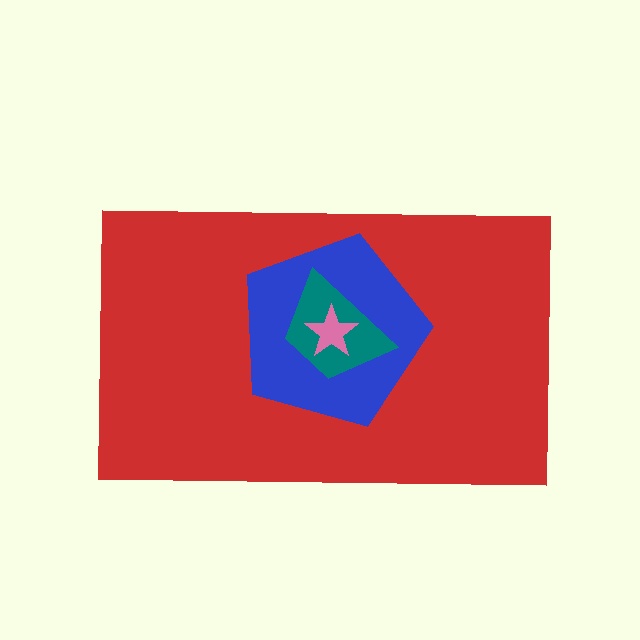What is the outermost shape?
The red rectangle.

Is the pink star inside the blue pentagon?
Yes.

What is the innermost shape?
The pink star.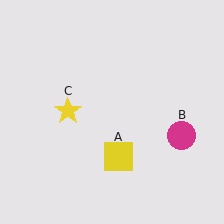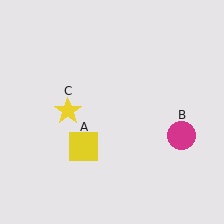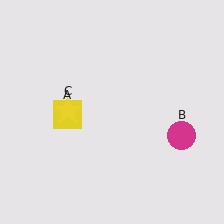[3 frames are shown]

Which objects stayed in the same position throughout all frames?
Magenta circle (object B) and yellow star (object C) remained stationary.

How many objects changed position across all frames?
1 object changed position: yellow square (object A).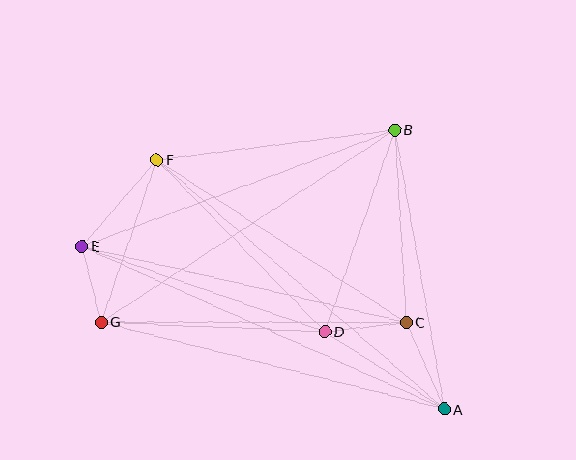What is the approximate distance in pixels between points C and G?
The distance between C and G is approximately 305 pixels.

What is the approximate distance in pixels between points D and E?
The distance between D and E is approximately 257 pixels.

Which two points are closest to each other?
Points E and G are closest to each other.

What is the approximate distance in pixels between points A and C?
The distance between A and C is approximately 95 pixels.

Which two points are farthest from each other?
Points A and E are farthest from each other.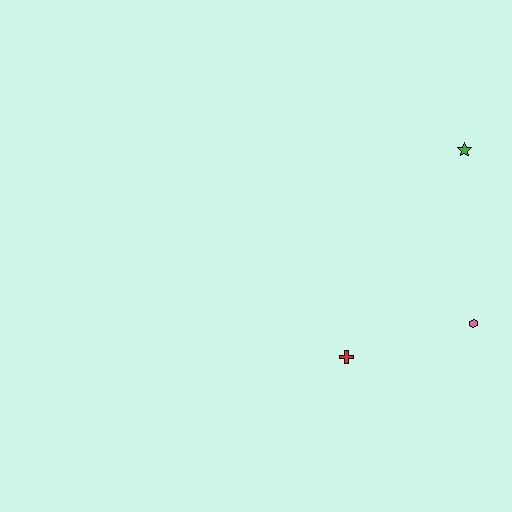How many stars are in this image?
There is 1 star.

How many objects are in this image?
There are 3 objects.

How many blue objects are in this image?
There are no blue objects.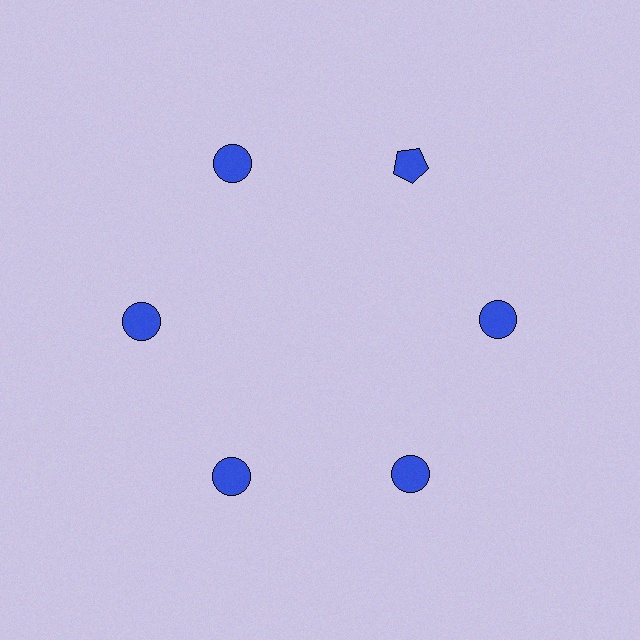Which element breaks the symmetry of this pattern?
The blue pentagon at roughly the 1 o'clock position breaks the symmetry. All other shapes are blue circles.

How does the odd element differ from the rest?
It has a different shape: pentagon instead of circle.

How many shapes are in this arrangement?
There are 6 shapes arranged in a ring pattern.